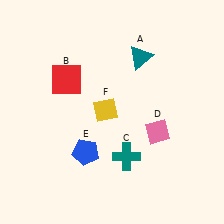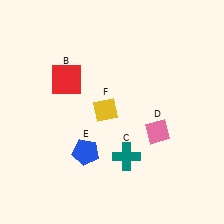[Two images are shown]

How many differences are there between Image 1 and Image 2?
There is 1 difference between the two images.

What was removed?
The teal triangle (A) was removed in Image 2.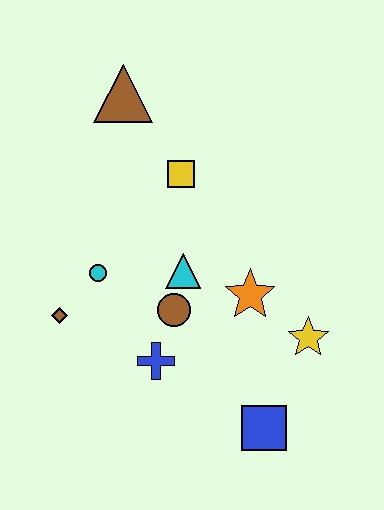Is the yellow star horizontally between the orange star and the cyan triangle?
No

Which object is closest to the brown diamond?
The cyan circle is closest to the brown diamond.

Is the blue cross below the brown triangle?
Yes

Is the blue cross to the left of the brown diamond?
No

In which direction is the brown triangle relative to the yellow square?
The brown triangle is above the yellow square.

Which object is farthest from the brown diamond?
The yellow star is farthest from the brown diamond.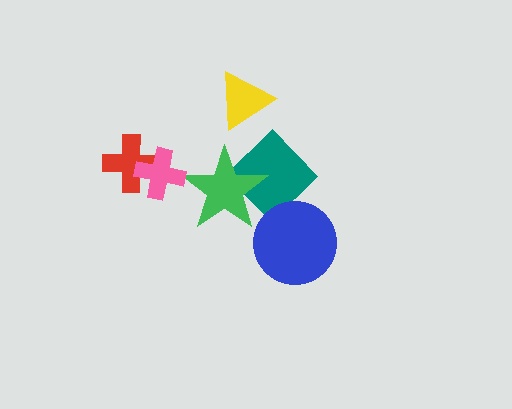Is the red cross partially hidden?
Yes, it is partially covered by another shape.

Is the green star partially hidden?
No, no other shape covers it.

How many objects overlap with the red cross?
1 object overlaps with the red cross.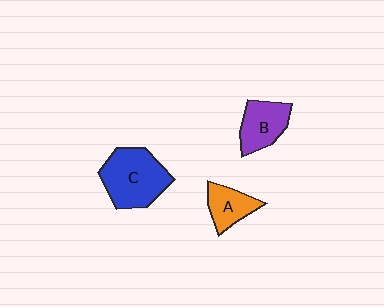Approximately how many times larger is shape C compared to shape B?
Approximately 1.5 times.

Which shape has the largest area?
Shape C (blue).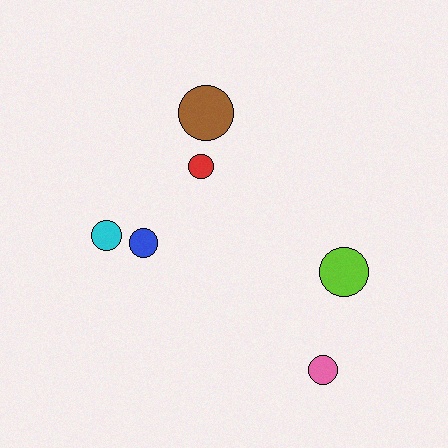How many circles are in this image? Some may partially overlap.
There are 6 circles.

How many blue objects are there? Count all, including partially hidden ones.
There is 1 blue object.